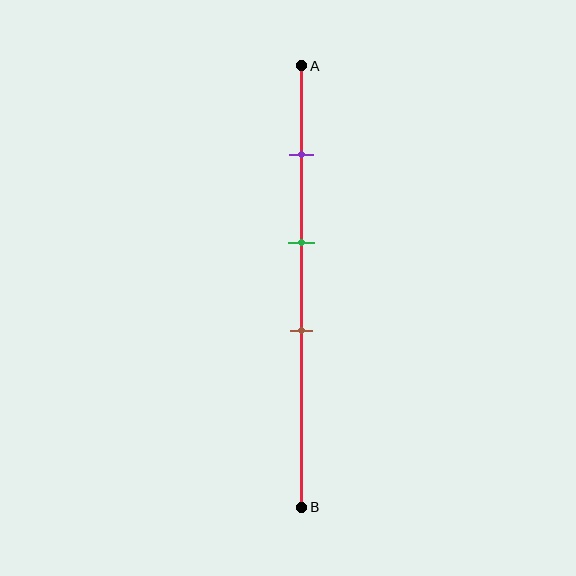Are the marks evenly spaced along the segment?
Yes, the marks are approximately evenly spaced.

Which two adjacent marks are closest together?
The green and brown marks are the closest adjacent pair.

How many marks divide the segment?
There are 3 marks dividing the segment.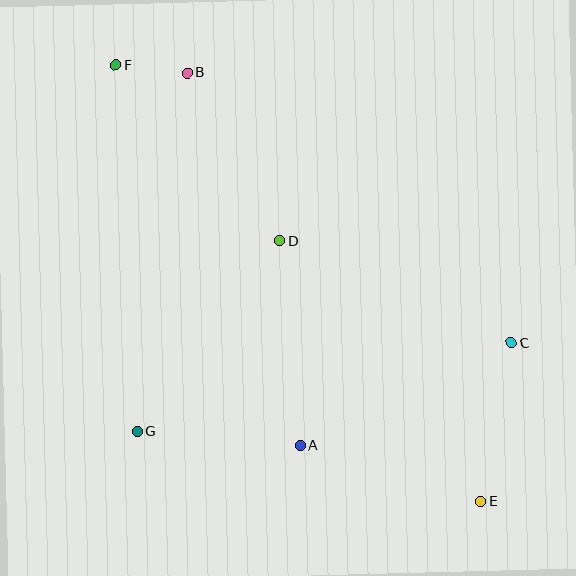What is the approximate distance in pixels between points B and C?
The distance between B and C is approximately 421 pixels.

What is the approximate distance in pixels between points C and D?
The distance between C and D is approximately 253 pixels.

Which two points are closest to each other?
Points B and F are closest to each other.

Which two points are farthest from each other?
Points E and F are farthest from each other.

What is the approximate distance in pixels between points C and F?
The distance between C and F is approximately 483 pixels.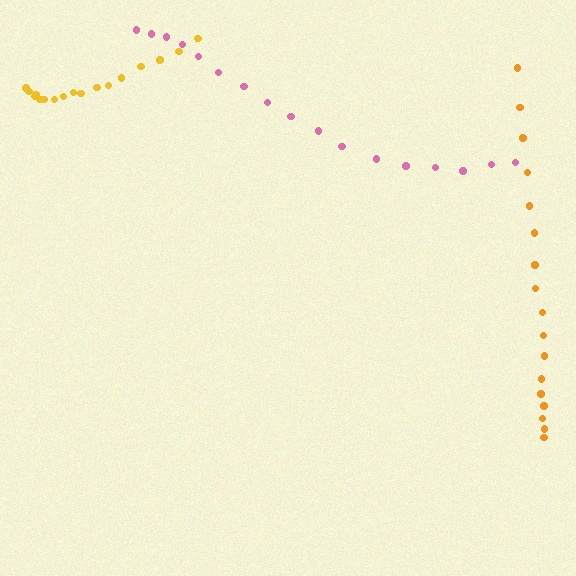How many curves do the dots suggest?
There are 3 distinct paths.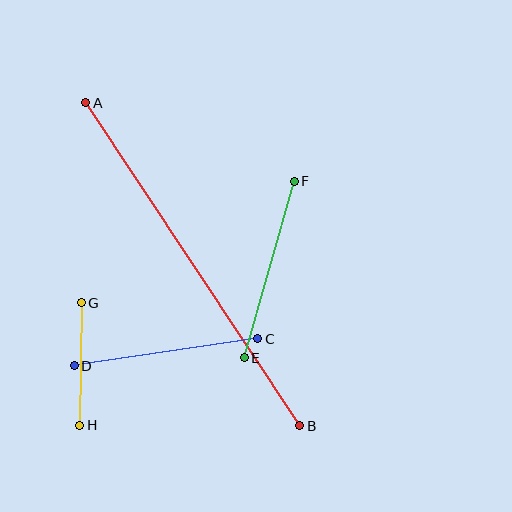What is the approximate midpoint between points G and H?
The midpoint is at approximately (81, 364) pixels.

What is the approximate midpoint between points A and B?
The midpoint is at approximately (193, 264) pixels.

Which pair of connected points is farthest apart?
Points A and B are farthest apart.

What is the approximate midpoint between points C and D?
The midpoint is at approximately (166, 352) pixels.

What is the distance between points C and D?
The distance is approximately 185 pixels.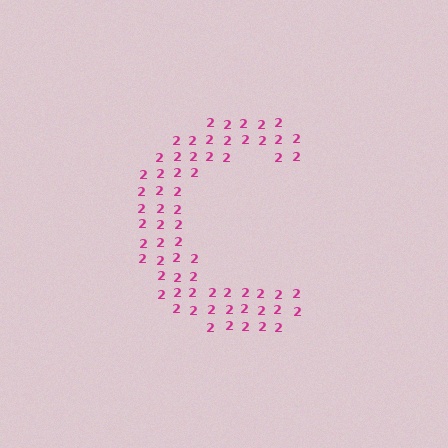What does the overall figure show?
The overall figure shows the letter C.